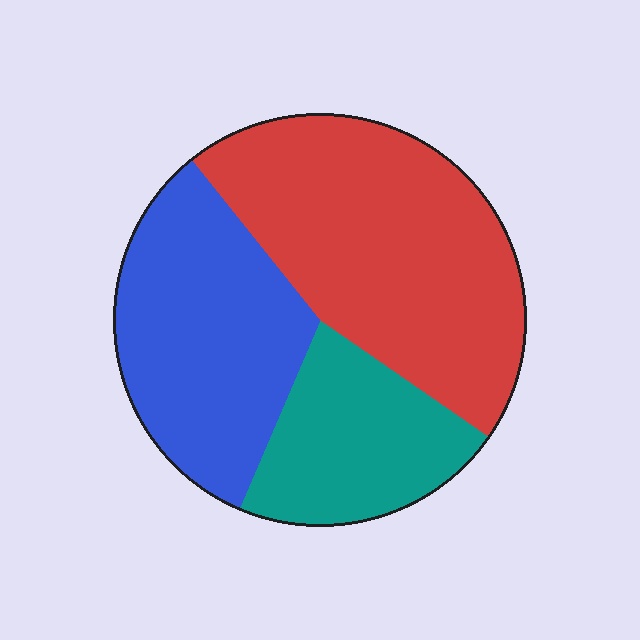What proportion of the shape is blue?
Blue covers around 35% of the shape.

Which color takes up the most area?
Red, at roughly 45%.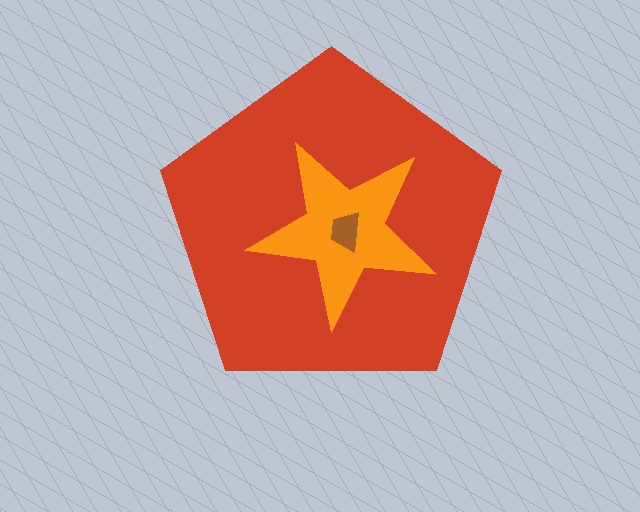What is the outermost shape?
The red pentagon.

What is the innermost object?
The brown trapezoid.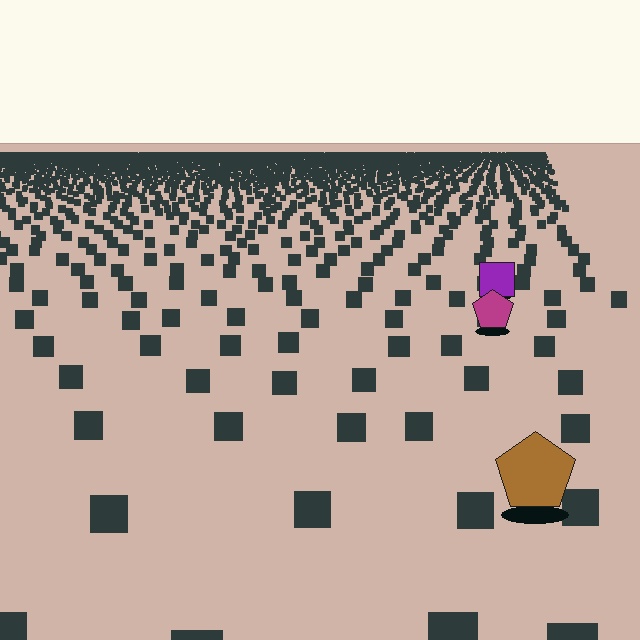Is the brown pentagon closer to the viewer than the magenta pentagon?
Yes. The brown pentagon is closer — you can tell from the texture gradient: the ground texture is coarser near it.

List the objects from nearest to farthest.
From nearest to farthest: the brown pentagon, the magenta pentagon, the purple square.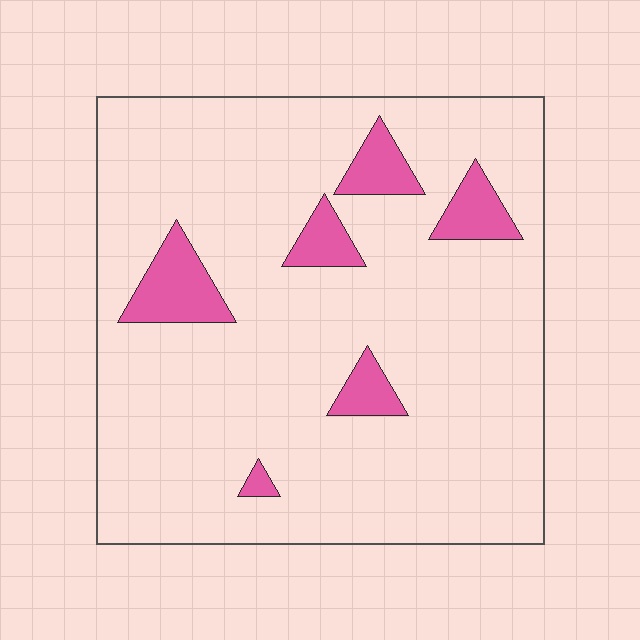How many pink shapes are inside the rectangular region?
6.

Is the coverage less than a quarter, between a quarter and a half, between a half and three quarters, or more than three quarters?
Less than a quarter.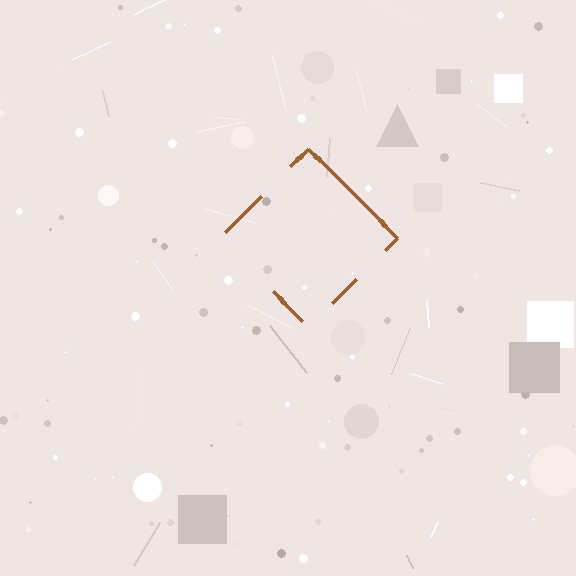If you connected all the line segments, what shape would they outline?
They would outline a diamond.